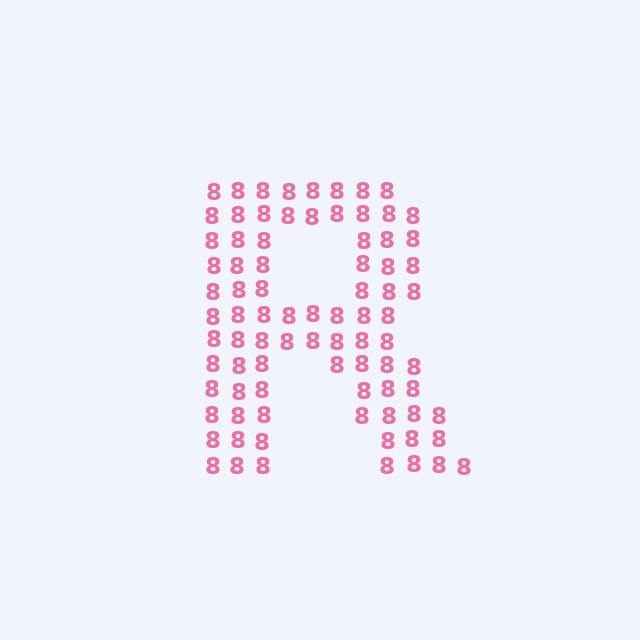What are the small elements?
The small elements are digit 8's.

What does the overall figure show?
The overall figure shows the letter R.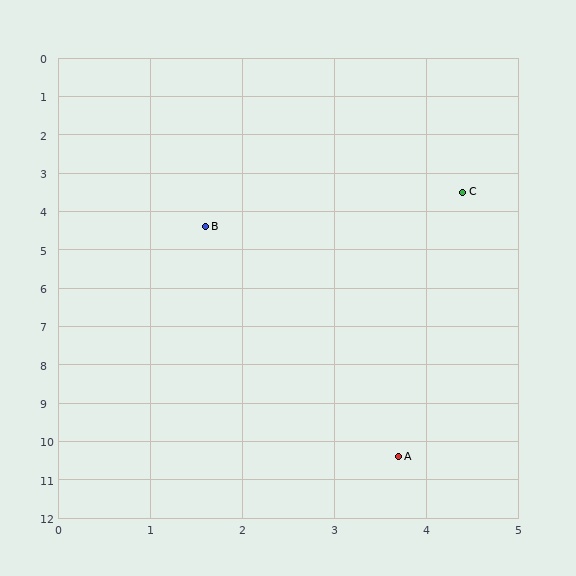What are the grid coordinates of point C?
Point C is at approximately (4.4, 3.5).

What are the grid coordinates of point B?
Point B is at approximately (1.6, 4.4).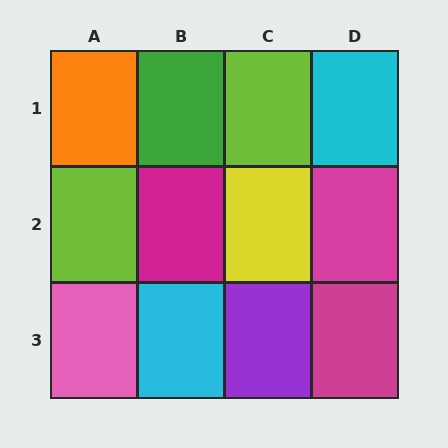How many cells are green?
1 cell is green.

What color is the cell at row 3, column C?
Purple.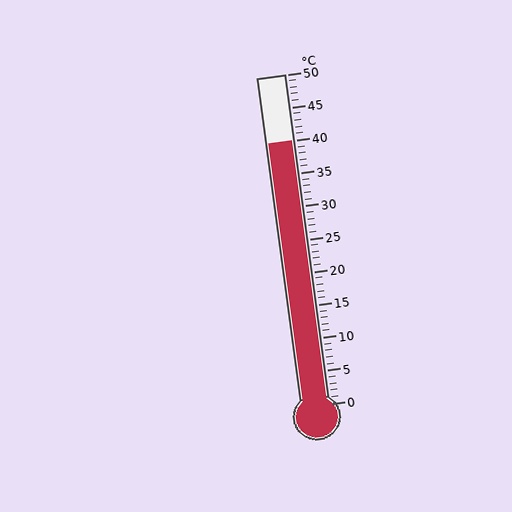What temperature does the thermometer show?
The thermometer shows approximately 40°C.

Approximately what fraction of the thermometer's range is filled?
The thermometer is filled to approximately 80% of its range.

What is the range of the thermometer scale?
The thermometer scale ranges from 0°C to 50°C.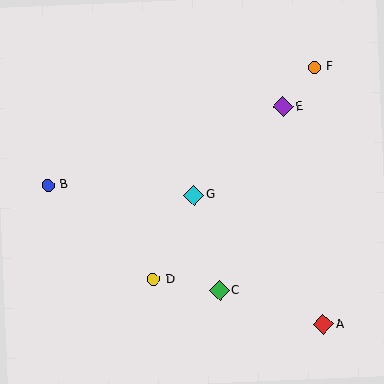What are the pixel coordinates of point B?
Point B is at (48, 185).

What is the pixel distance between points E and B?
The distance between E and B is 248 pixels.